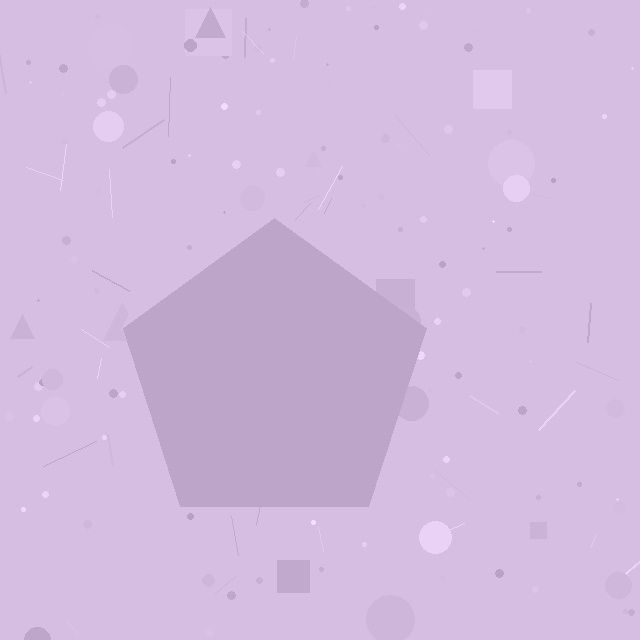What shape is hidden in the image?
A pentagon is hidden in the image.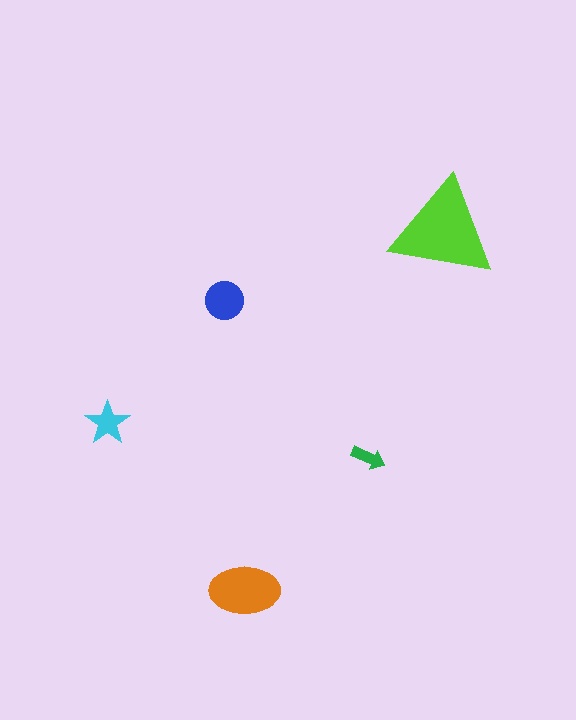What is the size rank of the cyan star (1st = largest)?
4th.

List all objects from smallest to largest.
The green arrow, the cyan star, the blue circle, the orange ellipse, the lime triangle.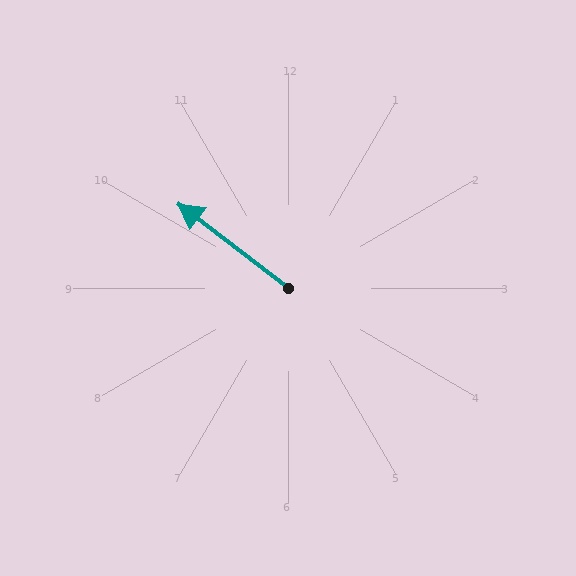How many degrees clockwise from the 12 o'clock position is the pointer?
Approximately 307 degrees.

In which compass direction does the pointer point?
Northwest.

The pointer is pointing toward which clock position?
Roughly 10 o'clock.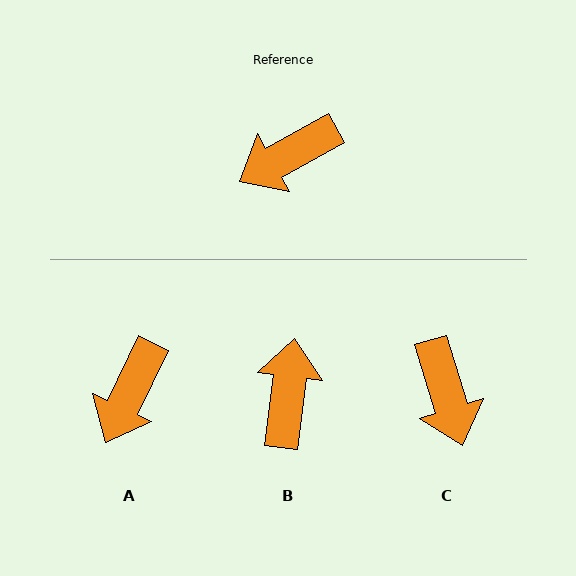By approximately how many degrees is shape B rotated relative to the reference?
Approximately 126 degrees clockwise.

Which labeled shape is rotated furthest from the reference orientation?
B, about 126 degrees away.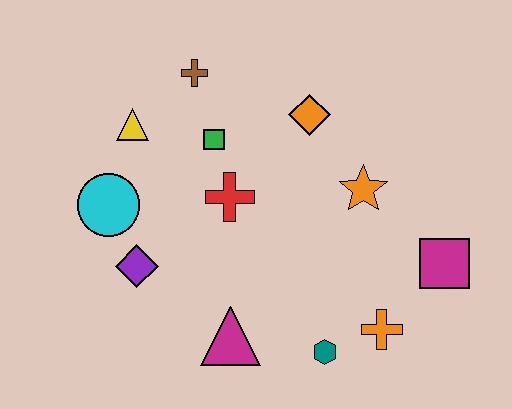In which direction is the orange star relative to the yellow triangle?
The orange star is to the right of the yellow triangle.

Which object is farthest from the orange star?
The cyan circle is farthest from the orange star.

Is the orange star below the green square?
Yes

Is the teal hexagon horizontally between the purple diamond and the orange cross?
Yes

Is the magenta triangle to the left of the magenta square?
Yes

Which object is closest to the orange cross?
The teal hexagon is closest to the orange cross.